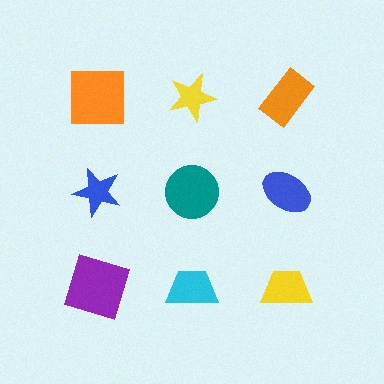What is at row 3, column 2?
A cyan trapezoid.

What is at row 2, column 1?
A blue star.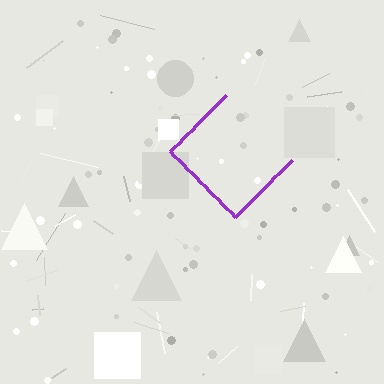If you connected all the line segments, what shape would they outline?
They would outline a diamond.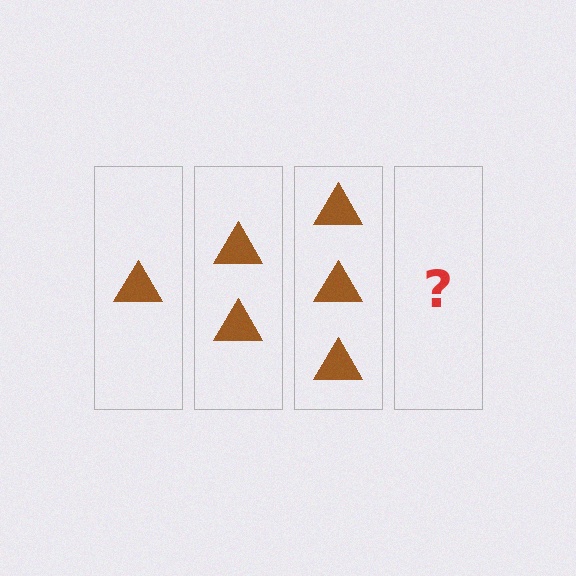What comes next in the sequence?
The next element should be 4 triangles.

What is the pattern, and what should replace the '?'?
The pattern is that each step adds one more triangle. The '?' should be 4 triangles.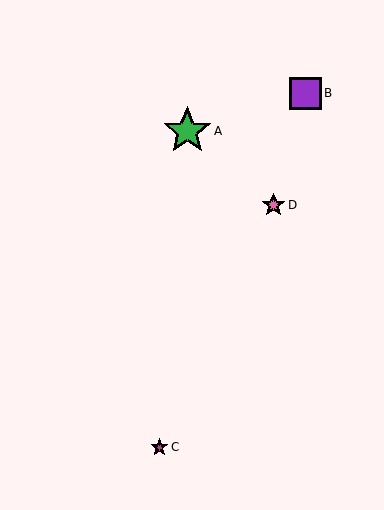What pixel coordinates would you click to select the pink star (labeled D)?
Click at (273, 205) to select the pink star D.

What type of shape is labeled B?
Shape B is a purple square.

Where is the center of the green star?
The center of the green star is at (187, 131).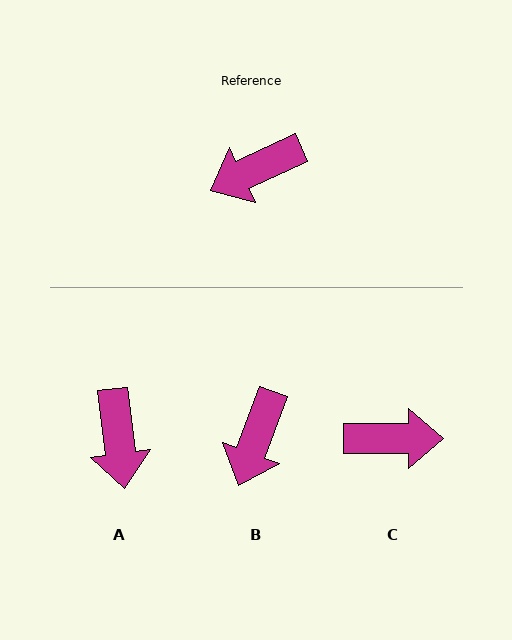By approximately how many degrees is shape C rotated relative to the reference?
Approximately 155 degrees counter-clockwise.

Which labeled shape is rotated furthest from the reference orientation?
C, about 155 degrees away.